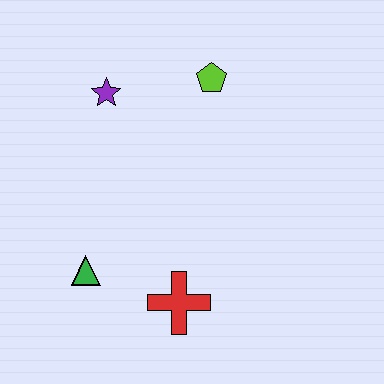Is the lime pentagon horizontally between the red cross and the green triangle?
No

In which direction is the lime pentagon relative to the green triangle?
The lime pentagon is above the green triangle.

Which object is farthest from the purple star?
The red cross is farthest from the purple star.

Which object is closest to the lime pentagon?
The purple star is closest to the lime pentagon.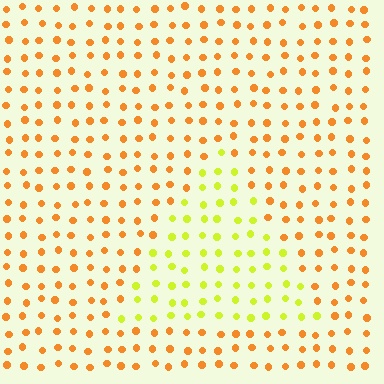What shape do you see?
I see a triangle.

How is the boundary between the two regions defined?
The boundary is defined purely by a slight shift in hue (about 44 degrees). Spacing, size, and orientation are identical on both sides.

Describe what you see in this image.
The image is filled with small orange elements in a uniform arrangement. A triangle-shaped region is visible where the elements are tinted to a slightly different hue, forming a subtle color boundary.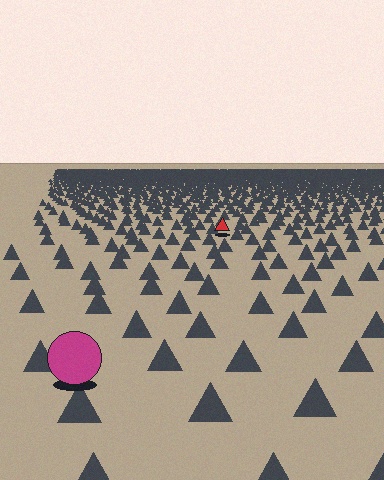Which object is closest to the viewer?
The magenta circle is closest. The texture marks near it are larger and more spread out.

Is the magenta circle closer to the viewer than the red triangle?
Yes. The magenta circle is closer — you can tell from the texture gradient: the ground texture is coarser near it.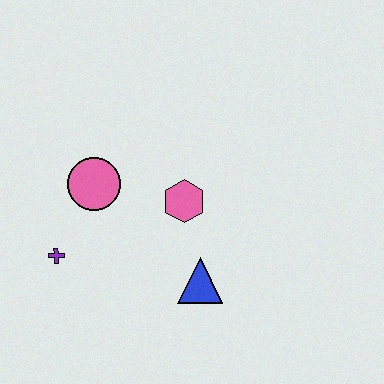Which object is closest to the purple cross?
The pink circle is closest to the purple cross.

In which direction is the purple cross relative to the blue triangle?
The purple cross is to the left of the blue triangle.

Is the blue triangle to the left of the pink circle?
No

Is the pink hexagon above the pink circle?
No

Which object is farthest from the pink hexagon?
The purple cross is farthest from the pink hexagon.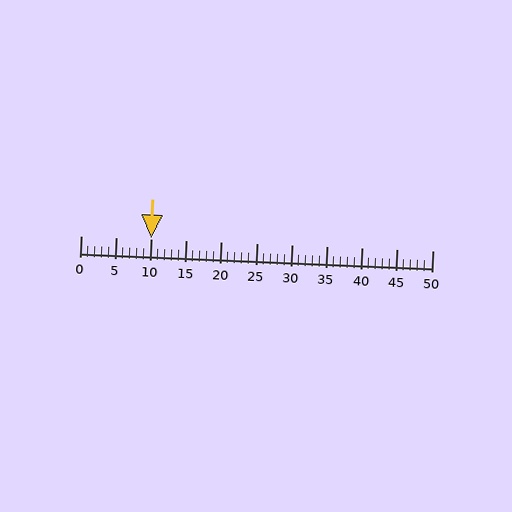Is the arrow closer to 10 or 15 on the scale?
The arrow is closer to 10.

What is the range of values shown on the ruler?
The ruler shows values from 0 to 50.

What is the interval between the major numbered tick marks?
The major tick marks are spaced 5 units apart.